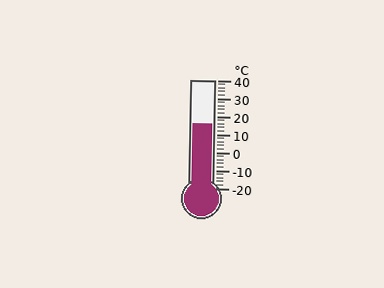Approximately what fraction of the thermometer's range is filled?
The thermometer is filled to approximately 60% of its range.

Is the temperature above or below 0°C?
The temperature is above 0°C.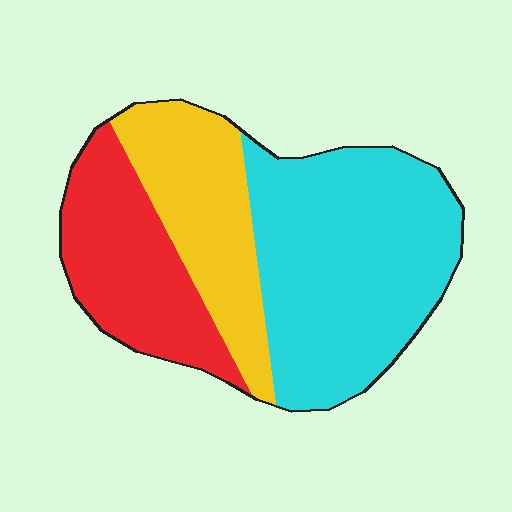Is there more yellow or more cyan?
Cyan.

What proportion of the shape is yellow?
Yellow takes up about one quarter (1/4) of the shape.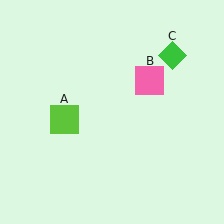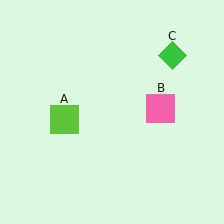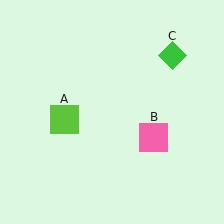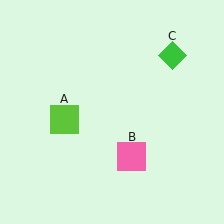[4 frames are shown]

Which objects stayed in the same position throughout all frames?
Lime square (object A) and green diamond (object C) remained stationary.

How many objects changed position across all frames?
1 object changed position: pink square (object B).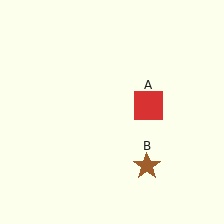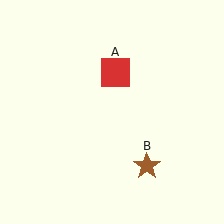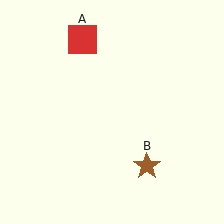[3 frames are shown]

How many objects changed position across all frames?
1 object changed position: red square (object A).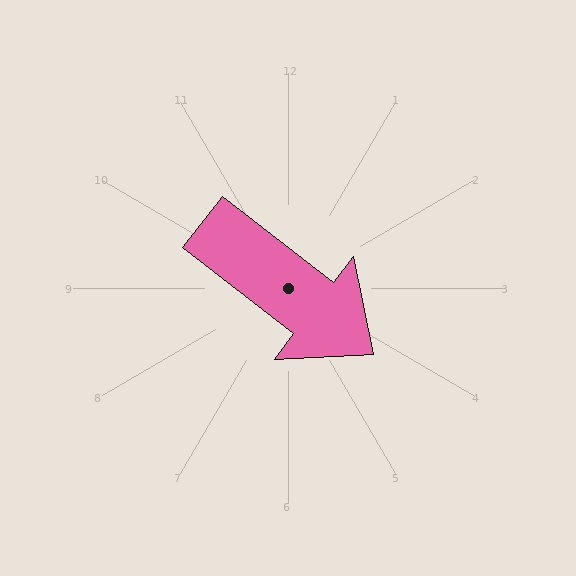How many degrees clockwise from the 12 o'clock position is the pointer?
Approximately 128 degrees.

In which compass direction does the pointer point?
Southeast.